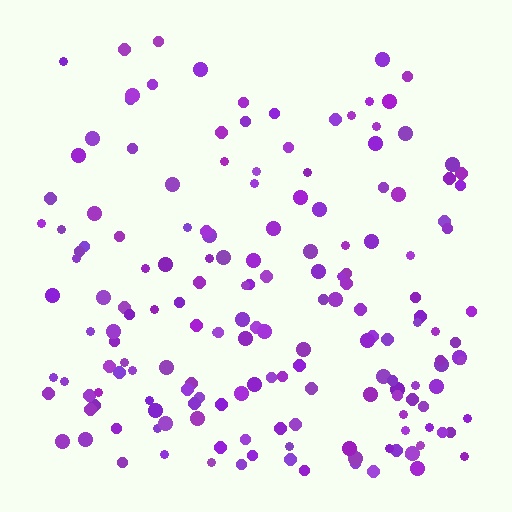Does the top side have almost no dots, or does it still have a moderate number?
Still a moderate number, just noticeably fewer than the bottom.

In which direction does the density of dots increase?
From top to bottom, with the bottom side densest.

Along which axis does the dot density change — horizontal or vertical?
Vertical.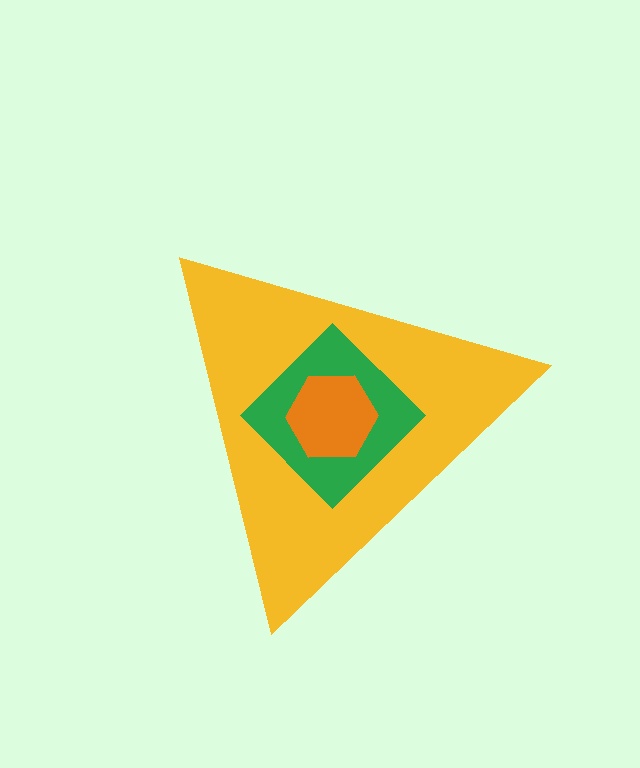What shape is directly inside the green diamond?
The orange hexagon.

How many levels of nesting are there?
3.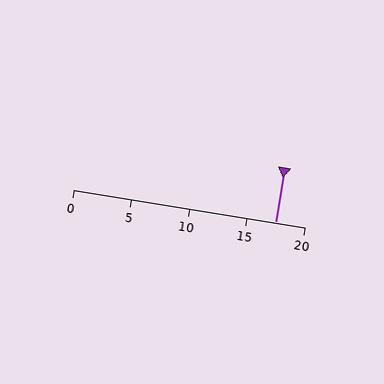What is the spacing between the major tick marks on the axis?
The major ticks are spaced 5 apart.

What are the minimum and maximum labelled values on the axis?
The axis runs from 0 to 20.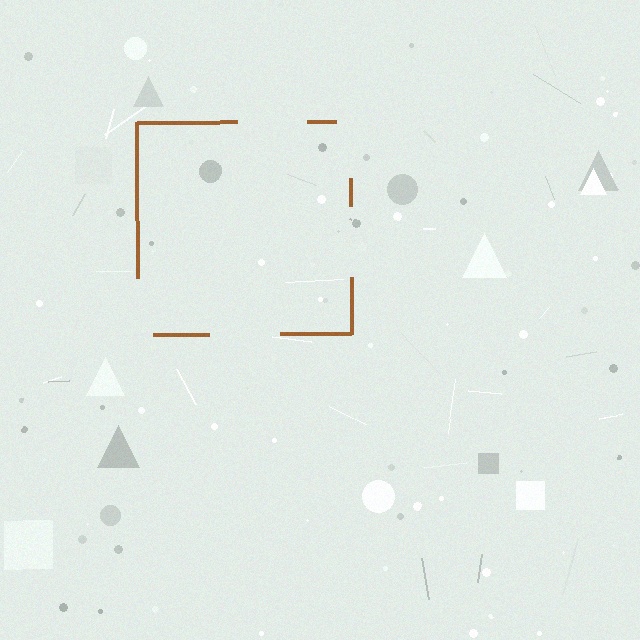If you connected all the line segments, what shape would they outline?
They would outline a square.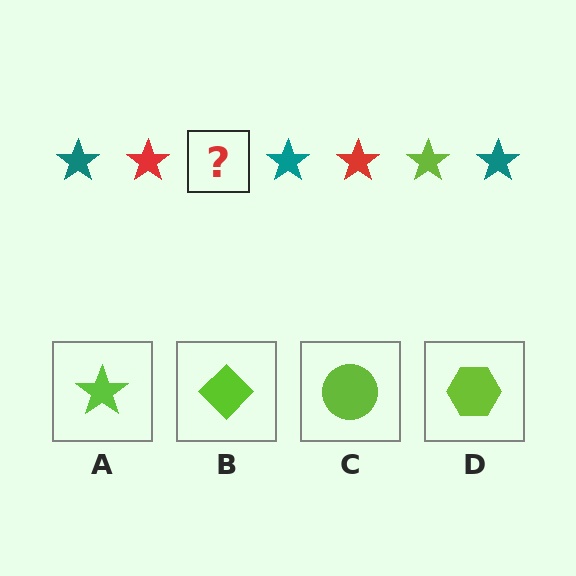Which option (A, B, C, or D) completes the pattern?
A.